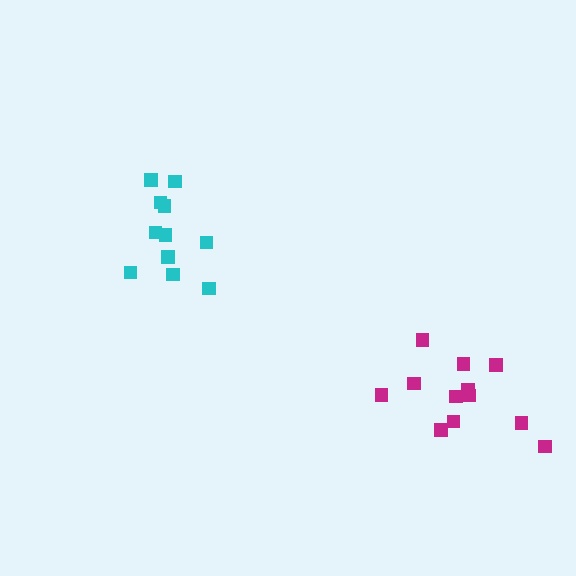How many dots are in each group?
Group 1: 11 dots, Group 2: 12 dots (23 total).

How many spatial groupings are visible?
There are 2 spatial groupings.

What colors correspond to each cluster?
The clusters are colored: cyan, magenta.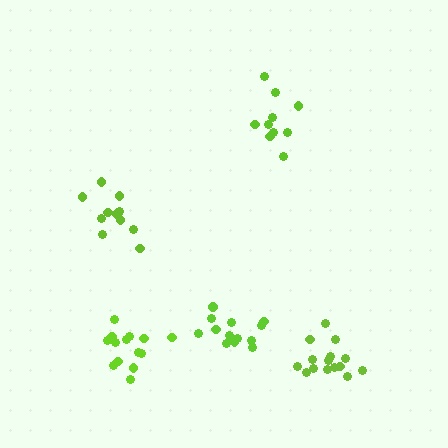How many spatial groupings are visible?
There are 5 spatial groupings.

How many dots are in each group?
Group 1: 10 dots, Group 2: 14 dots, Group 3: 11 dots, Group 4: 13 dots, Group 5: 15 dots (63 total).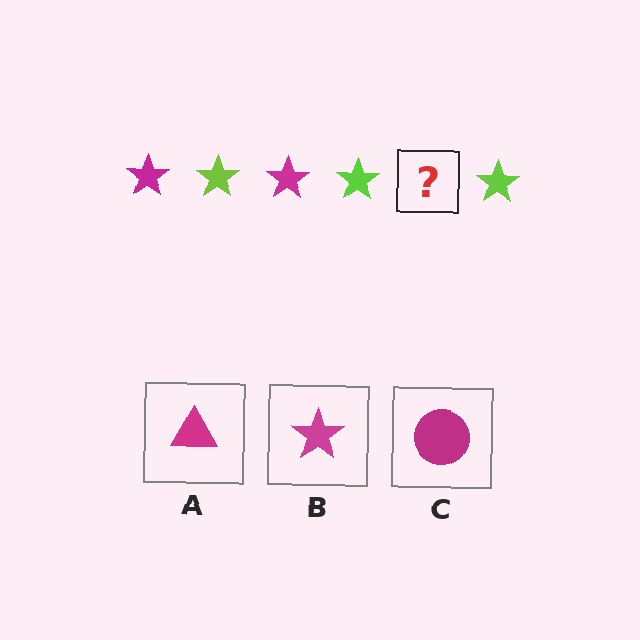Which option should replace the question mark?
Option B.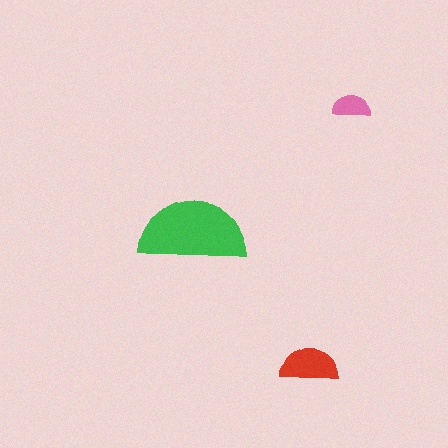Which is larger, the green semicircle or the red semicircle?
The green one.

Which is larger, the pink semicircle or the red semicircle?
The red one.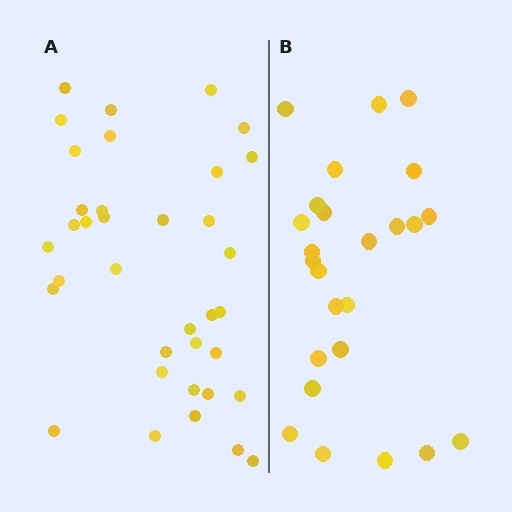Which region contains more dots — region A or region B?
Region A (the left region) has more dots.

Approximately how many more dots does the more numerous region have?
Region A has roughly 12 or so more dots than region B.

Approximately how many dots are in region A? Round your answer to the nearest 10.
About 40 dots. (The exact count is 36, which rounds to 40.)